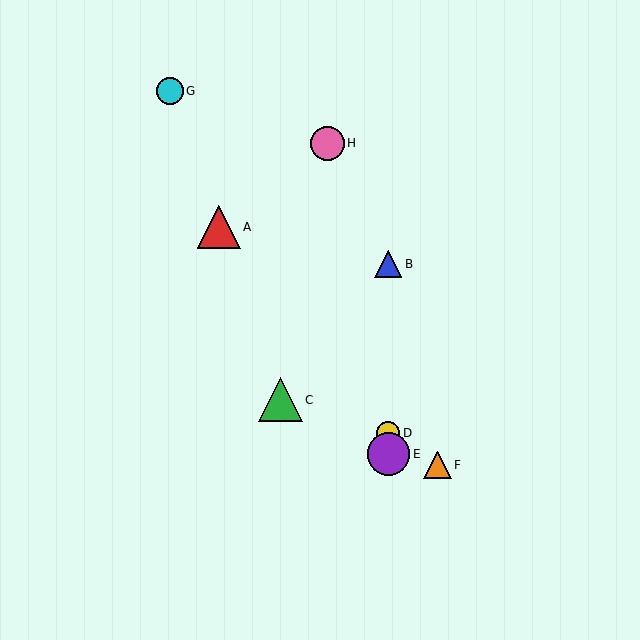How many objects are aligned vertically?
3 objects (B, D, E) are aligned vertically.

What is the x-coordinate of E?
Object E is at x≈388.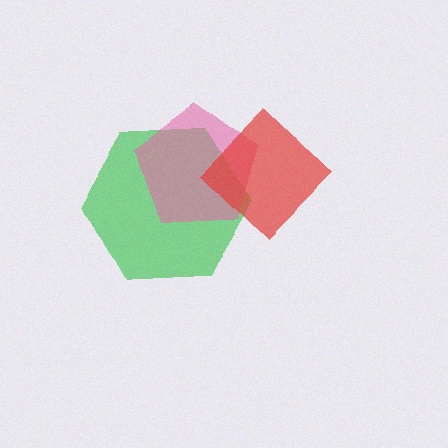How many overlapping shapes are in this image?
There are 3 overlapping shapes in the image.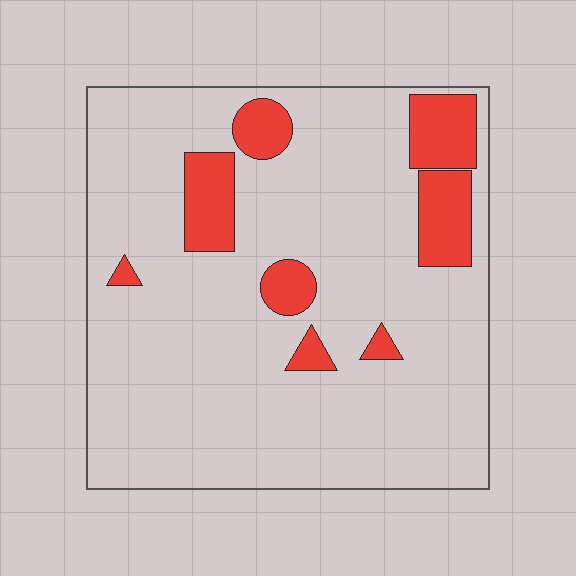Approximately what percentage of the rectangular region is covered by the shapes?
Approximately 15%.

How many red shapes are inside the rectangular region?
8.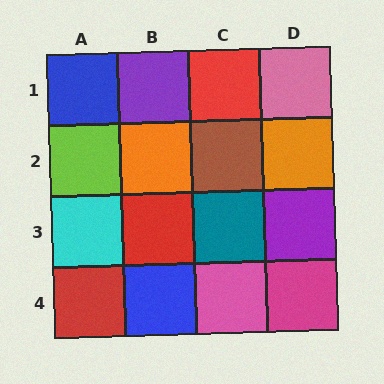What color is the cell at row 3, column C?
Teal.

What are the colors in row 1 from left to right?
Blue, purple, red, pink.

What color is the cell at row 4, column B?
Blue.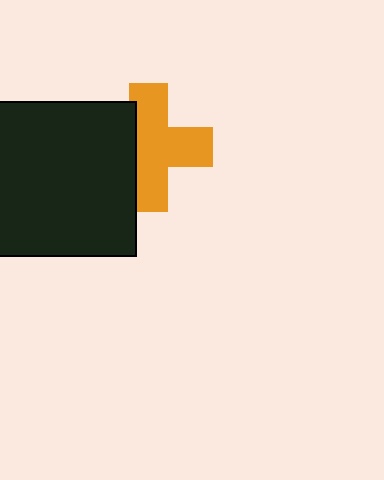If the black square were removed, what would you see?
You would see the complete orange cross.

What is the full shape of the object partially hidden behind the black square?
The partially hidden object is an orange cross.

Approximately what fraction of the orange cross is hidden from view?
Roughly 32% of the orange cross is hidden behind the black square.